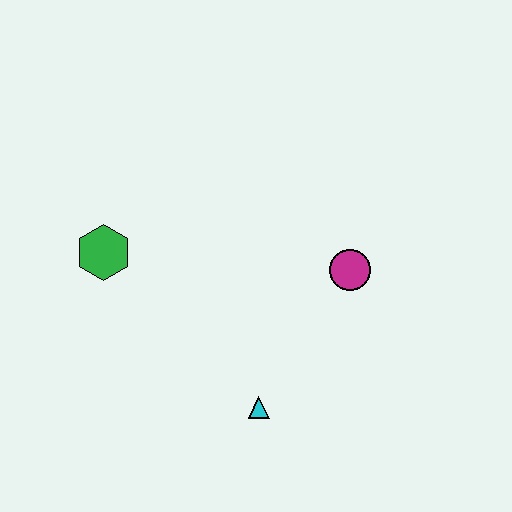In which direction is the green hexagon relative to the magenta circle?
The green hexagon is to the left of the magenta circle.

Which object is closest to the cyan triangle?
The magenta circle is closest to the cyan triangle.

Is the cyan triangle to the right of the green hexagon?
Yes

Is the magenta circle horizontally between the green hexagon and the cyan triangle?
No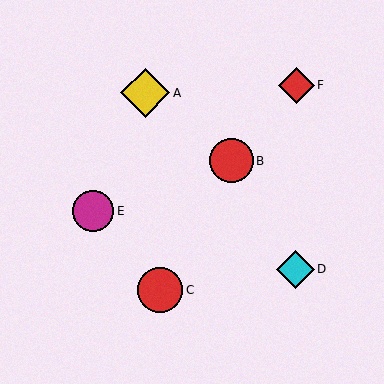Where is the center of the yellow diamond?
The center of the yellow diamond is at (145, 93).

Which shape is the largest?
The yellow diamond (labeled A) is the largest.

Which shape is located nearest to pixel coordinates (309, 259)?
The cyan diamond (labeled D) at (296, 269) is nearest to that location.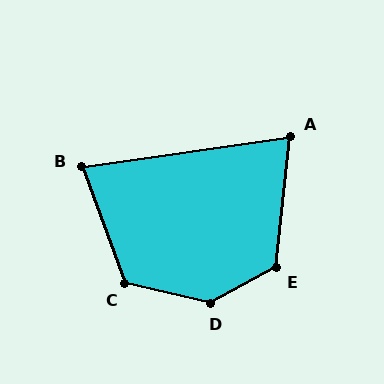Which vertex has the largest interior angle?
D, at approximately 138 degrees.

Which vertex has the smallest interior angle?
A, at approximately 75 degrees.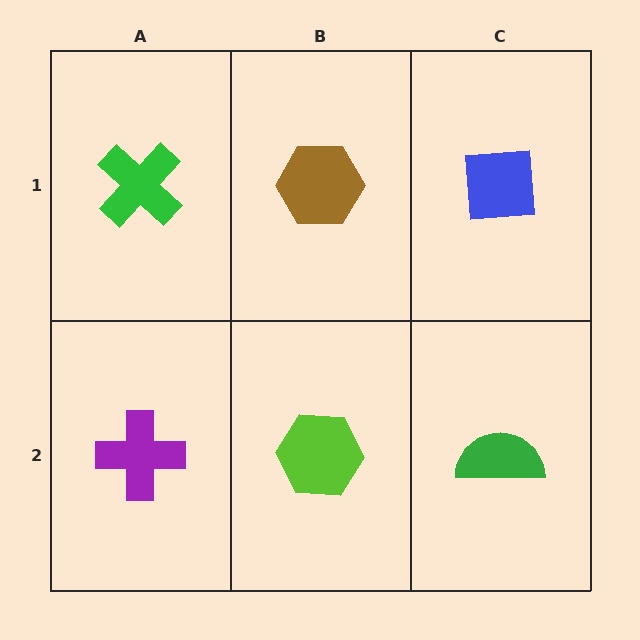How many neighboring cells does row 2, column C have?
2.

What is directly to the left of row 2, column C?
A lime hexagon.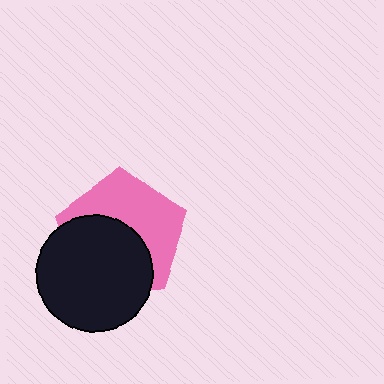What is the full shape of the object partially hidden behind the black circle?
The partially hidden object is a pink pentagon.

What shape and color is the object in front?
The object in front is a black circle.